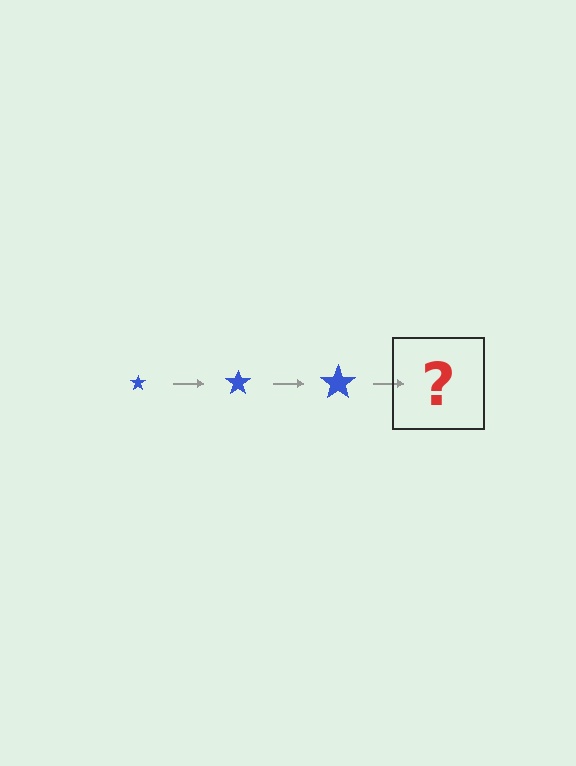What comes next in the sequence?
The next element should be a blue star, larger than the previous one.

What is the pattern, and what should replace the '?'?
The pattern is that the star gets progressively larger each step. The '?' should be a blue star, larger than the previous one.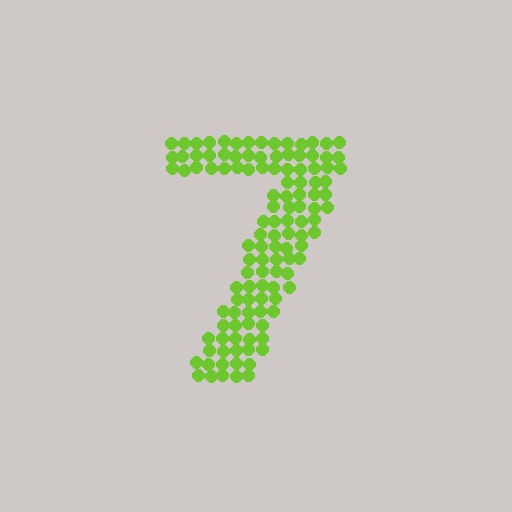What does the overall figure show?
The overall figure shows the digit 7.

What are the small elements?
The small elements are circles.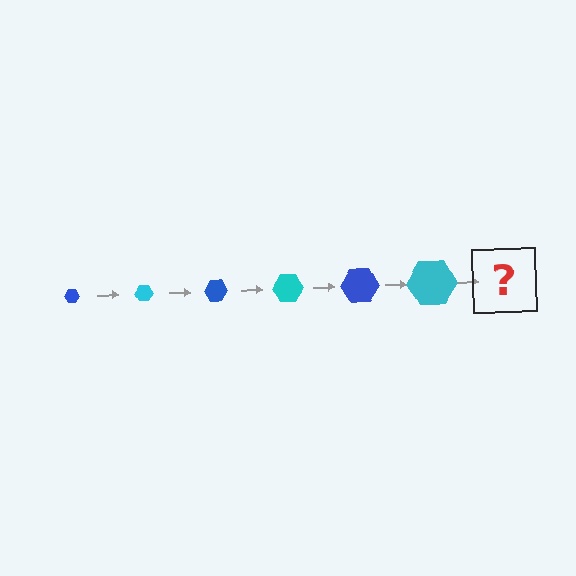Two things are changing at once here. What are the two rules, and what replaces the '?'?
The two rules are that the hexagon grows larger each step and the color cycles through blue and cyan. The '?' should be a blue hexagon, larger than the previous one.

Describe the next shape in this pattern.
It should be a blue hexagon, larger than the previous one.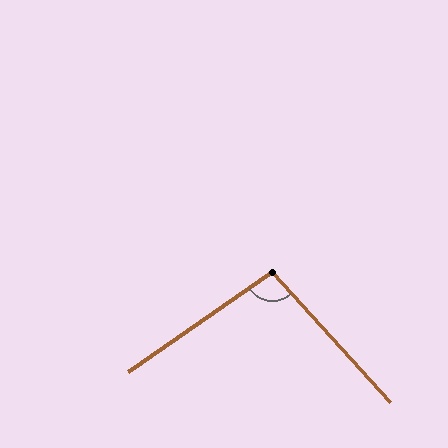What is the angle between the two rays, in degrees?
Approximately 98 degrees.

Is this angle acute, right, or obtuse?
It is obtuse.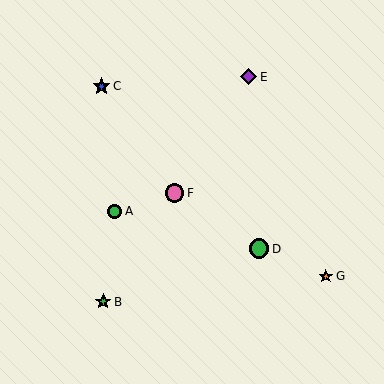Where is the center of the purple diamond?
The center of the purple diamond is at (249, 77).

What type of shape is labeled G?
Shape G is an orange star.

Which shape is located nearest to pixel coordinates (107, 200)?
The green circle (labeled A) at (115, 211) is nearest to that location.